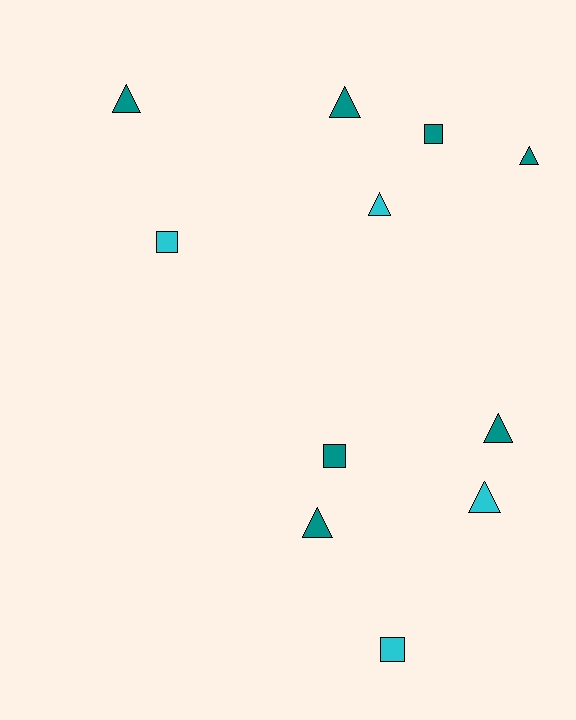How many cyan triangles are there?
There are 2 cyan triangles.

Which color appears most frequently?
Teal, with 7 objects.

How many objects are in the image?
There are 11 objects.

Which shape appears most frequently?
Triangle, with 7 objects.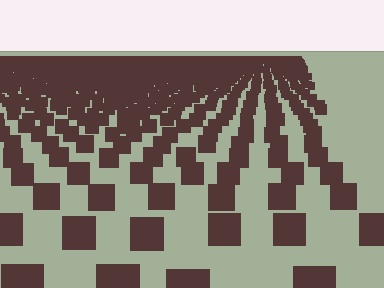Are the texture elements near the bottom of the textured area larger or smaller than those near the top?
Larger. Near the bottom, elements are closer to the viewer and appear at a bigger on-screen size.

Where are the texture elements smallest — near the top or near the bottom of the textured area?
Near the top.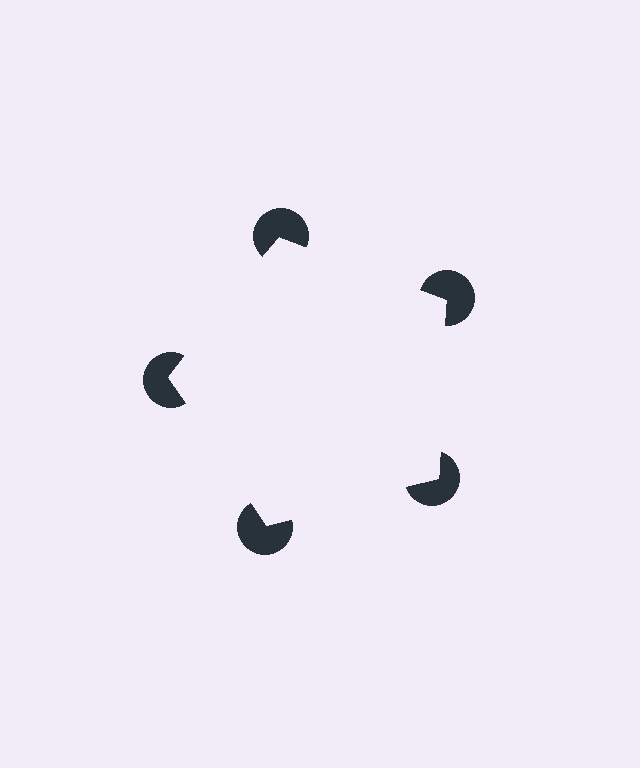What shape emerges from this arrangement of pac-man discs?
An illusory pentagon — its edges are inferred from the aligned wedge cuts in the pac-man discs, not physically drawn.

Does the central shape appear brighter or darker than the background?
It typically appears slightly brighter than the background, even though no actual brightness change is drawn.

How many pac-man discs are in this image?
There are 5 — one at each vertex of the illusory pentagon.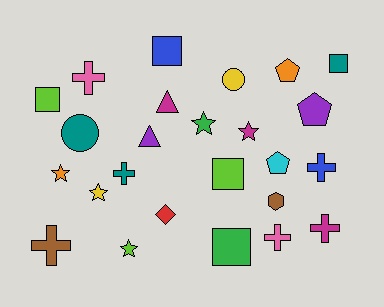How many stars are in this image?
There are 5 stars.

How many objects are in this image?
There are 25 objects.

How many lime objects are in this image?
There are 3 lime objects.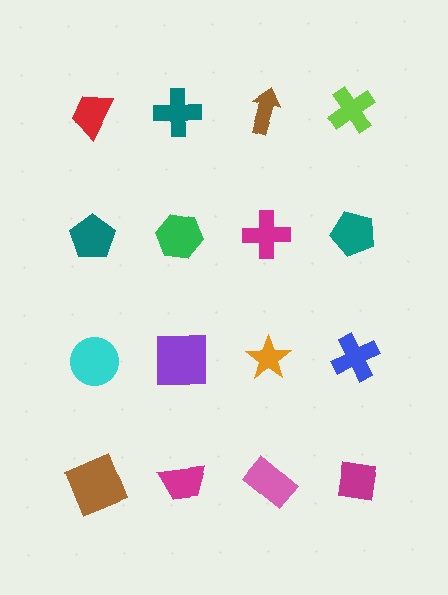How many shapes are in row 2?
4 shapes.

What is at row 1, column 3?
A brown arrow.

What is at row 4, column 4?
A magenta square.